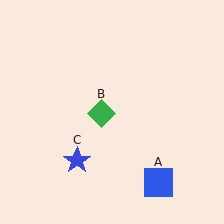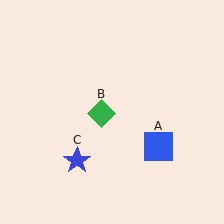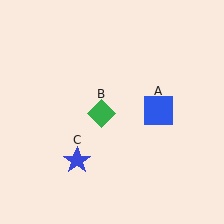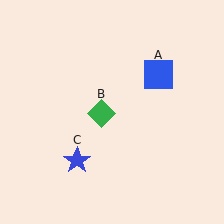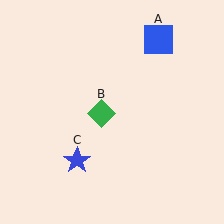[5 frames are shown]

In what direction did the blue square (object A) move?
The blue square (object A) moved up.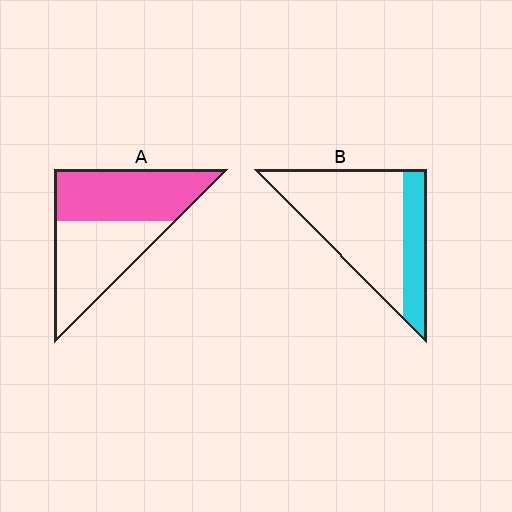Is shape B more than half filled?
No.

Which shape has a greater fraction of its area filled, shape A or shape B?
Shape A.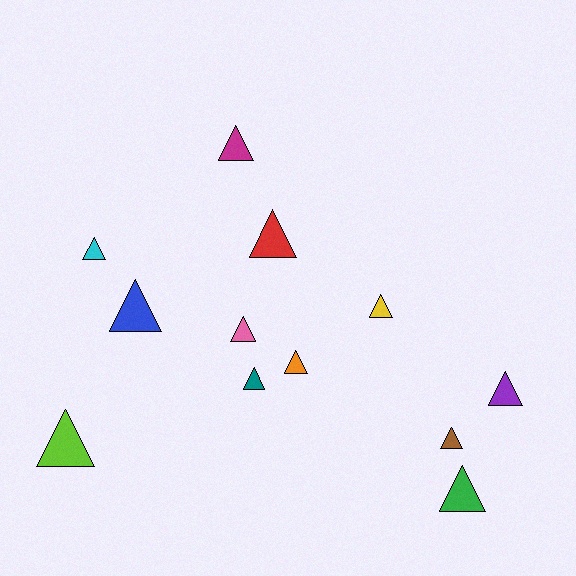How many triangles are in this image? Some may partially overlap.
There are 12 triangles.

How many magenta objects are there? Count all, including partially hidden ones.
There is 1 magenta object.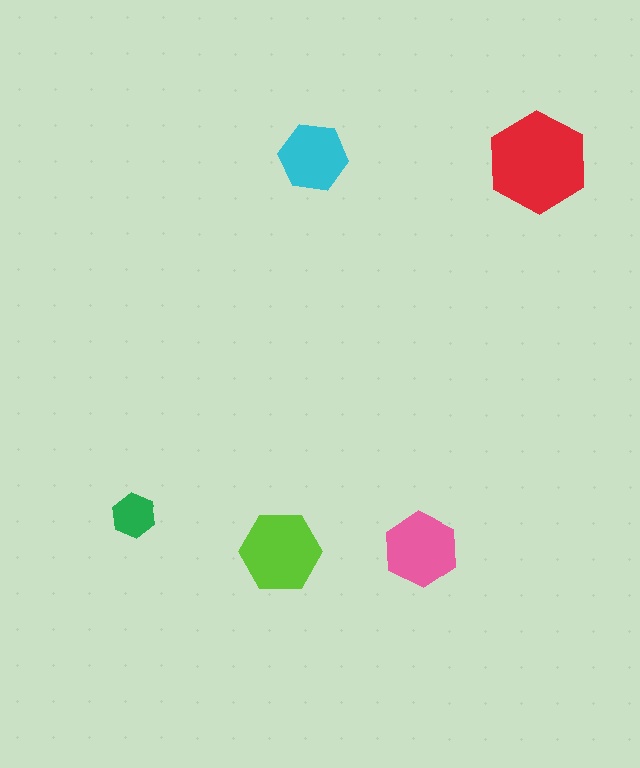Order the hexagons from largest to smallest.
the red one, the lime one, the pink one, the cyan one, the green one.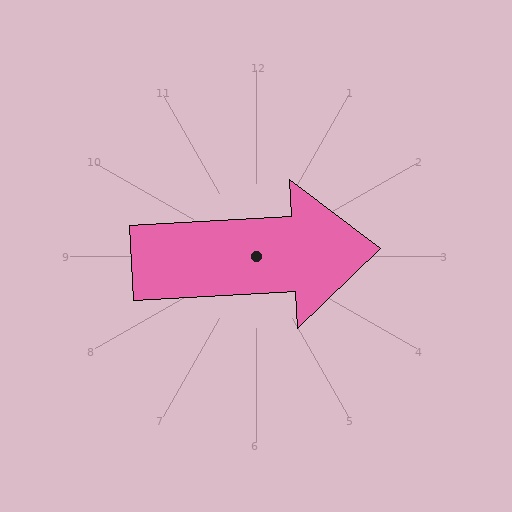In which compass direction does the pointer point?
East.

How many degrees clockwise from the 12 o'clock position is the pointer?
Approximately 87 degrees.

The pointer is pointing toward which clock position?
Roughly 3 o'clock.